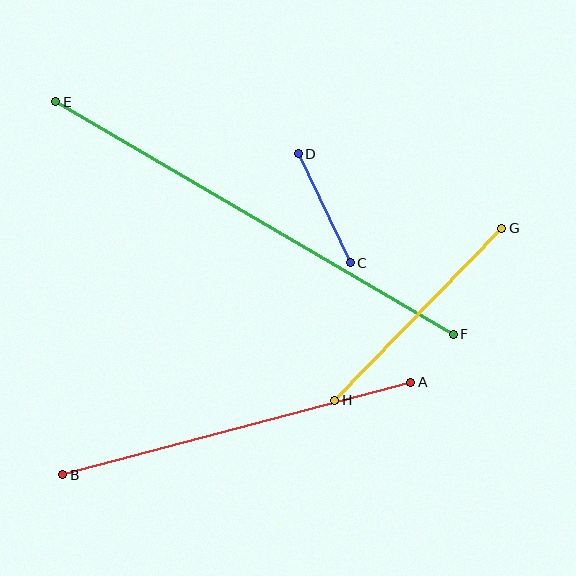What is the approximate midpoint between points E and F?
The midpoint is at approximately (255, 218) pixels.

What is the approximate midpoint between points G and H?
The midpoint is at approximately (418, 314) pixels.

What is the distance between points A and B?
The distance is approximately 360 pixels.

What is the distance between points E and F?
The distance is approximately 461 pixels.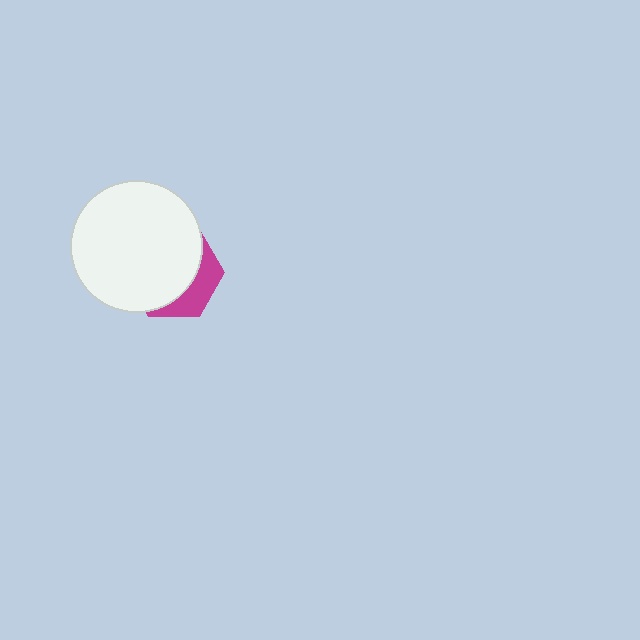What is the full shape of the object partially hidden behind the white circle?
The partially hidden object is a magenta hexagon.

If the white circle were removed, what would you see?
You would see the complete magenta hexagon.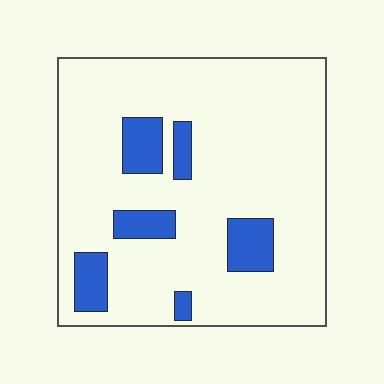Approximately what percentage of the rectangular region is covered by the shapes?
Approximately 15%.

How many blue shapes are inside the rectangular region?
6.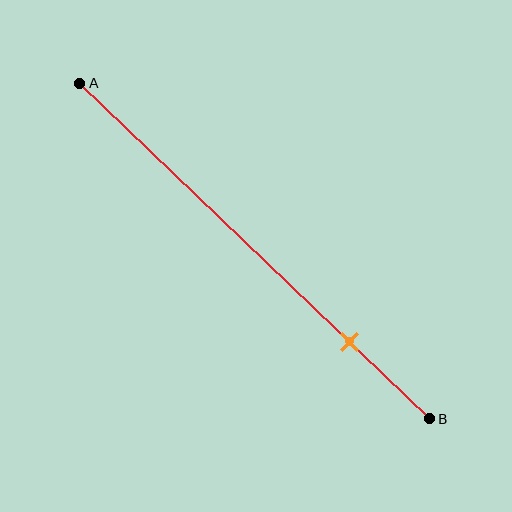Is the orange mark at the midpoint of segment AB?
No, the mark is at about 75% from A, not at the 50% midpoint.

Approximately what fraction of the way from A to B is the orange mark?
The orange mark is approximately 75% of the way from A to B.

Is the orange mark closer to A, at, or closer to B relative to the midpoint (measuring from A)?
The orange mark is closer to point B than the midpoint of segment AB.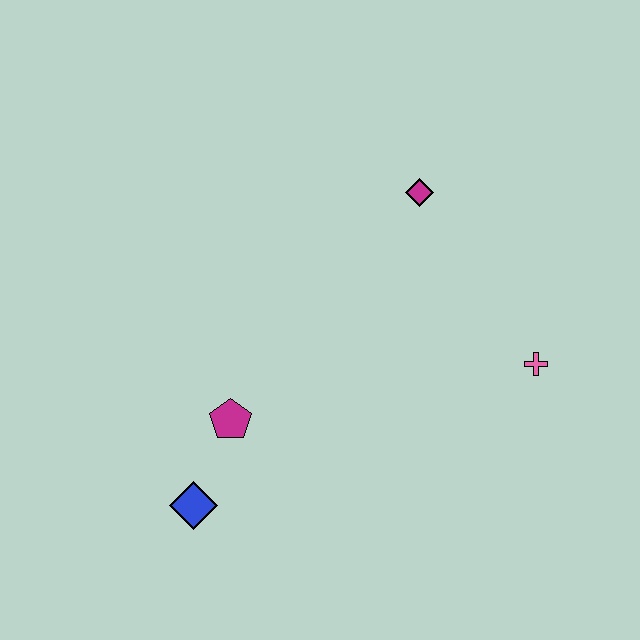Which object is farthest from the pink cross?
The blue diamond is farthest from the pink cross.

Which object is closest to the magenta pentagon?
The blue diamond is closest to the magenta pentagon.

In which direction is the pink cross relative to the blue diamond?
The pink cross is to the right of the blue diamond.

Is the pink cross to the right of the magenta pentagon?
Yes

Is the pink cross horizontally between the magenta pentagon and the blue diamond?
No